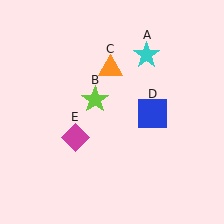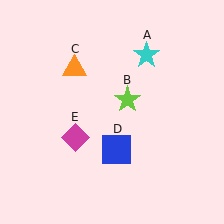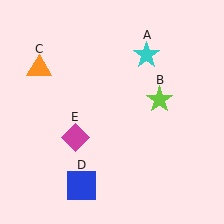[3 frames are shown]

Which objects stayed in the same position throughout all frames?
Cyan star (object A) and magenta diamond (object E) remained stationary.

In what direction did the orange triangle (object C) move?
The orange triangle (object C) moved left.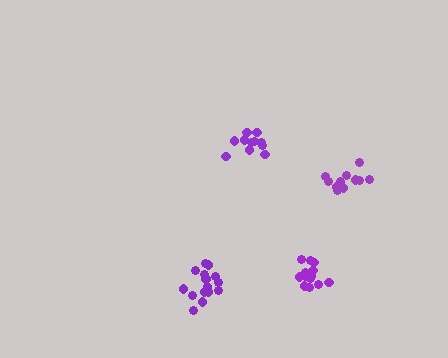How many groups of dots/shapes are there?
There are 4 groups.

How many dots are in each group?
Group 1: 11 dots, Group 2: 12 dots, Group 3: 16 dots, Group 4: 15 dots (54 total).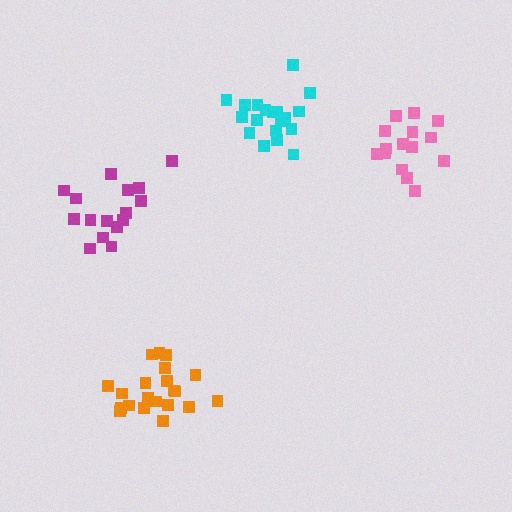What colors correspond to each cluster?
The clusters are colored: pink, orange, cyan, magenta.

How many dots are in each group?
Group 1: 15 dots, Group 2: 21 dots, Group 3: 19 dots, Group 4: 16 dots (71 total).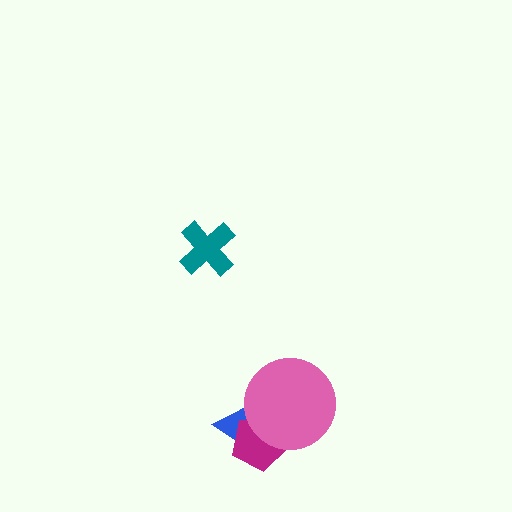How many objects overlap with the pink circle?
2 objects overlap with the pink circle.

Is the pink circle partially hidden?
No, no other shape covers it.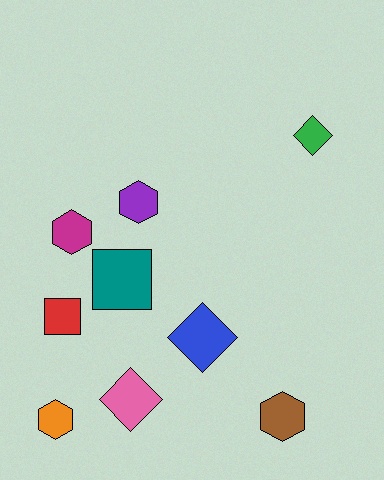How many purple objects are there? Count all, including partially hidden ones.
There is 1 purple object.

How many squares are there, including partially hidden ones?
There are 2 squares.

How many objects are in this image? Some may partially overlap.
There are 9 objects.